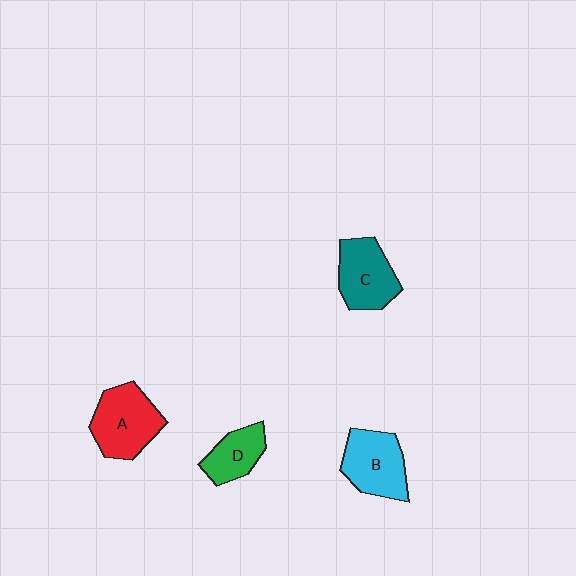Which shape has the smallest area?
Shape D (green).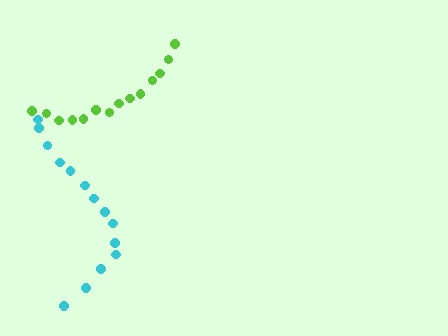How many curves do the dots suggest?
There are 2 distinct paths.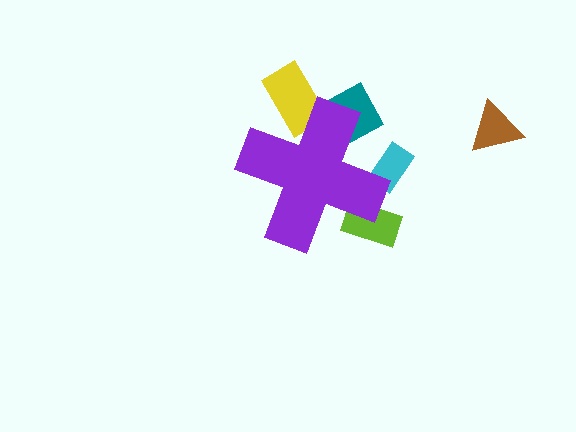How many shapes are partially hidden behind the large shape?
4 shapes are partially hidden.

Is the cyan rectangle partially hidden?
Yes, the cyan rectangle is partially hidden behind the purple cross.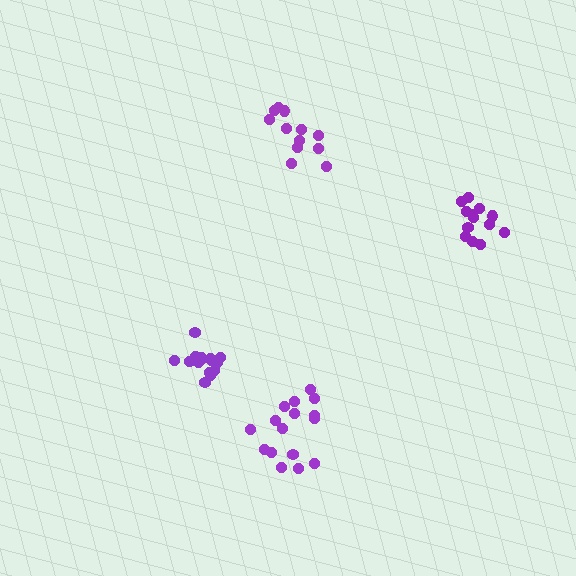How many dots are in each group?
Group 1: 16 dots, Group 2: 16 dots, Group 3: 13 dots, Group 4: 12 dots (57 total).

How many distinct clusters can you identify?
There are 4 distinct clusters.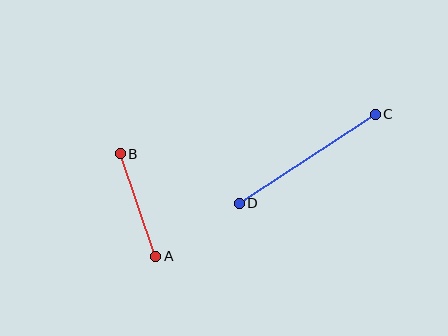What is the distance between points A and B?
The distance is approximately 109 pixels.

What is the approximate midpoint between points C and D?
The midpoint is at approximately (307, 159) pixels.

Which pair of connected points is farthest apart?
Points C and D are farthest apart.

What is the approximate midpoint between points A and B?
The midpoint is at approximately (138, 205) pixels.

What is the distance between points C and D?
The distance is approximately 163 pixels.